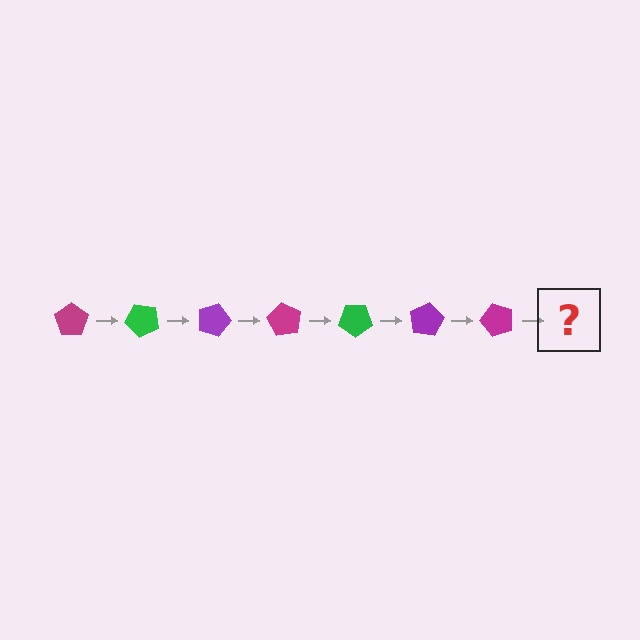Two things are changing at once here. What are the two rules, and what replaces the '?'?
The two rules are that it rotates 45 degrees each step and the color cycles through magenta, green, and purple. The '?' should be a green pentagon, rotated 315 degrees from the start.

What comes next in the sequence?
The next element should be a green pentagon, rotated 315 degrees from the start.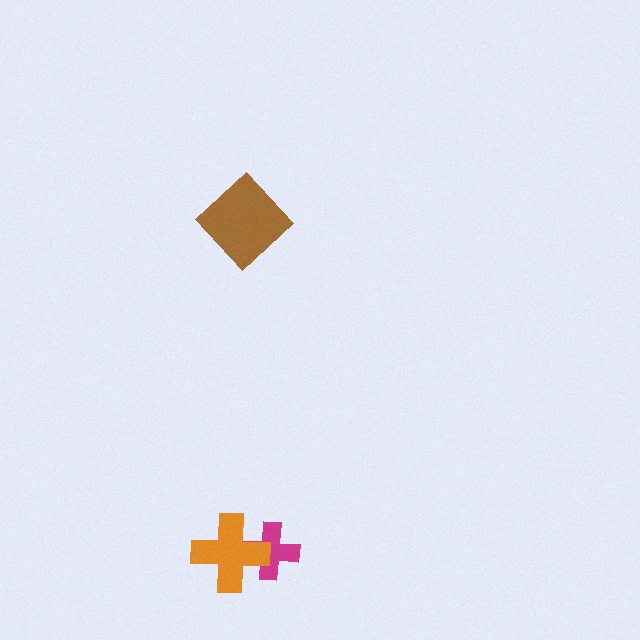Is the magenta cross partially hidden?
Yes, it is partially covered by another shape.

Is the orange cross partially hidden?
No, no other shape covers it.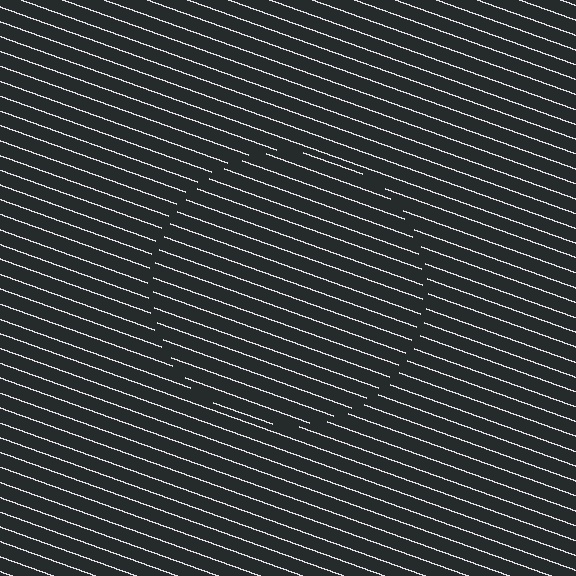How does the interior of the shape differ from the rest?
The interior of the shape contains the same grating, shifted by half a period — the contour is defined by the phase discontinuity where line-ends from the inner and outer gratings abut.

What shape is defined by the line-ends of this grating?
An illusory circle. The interior of the shape contains the same grating, shifted by half a period — the contour is defined by the phase discontinuity where line-ends from the inner and outer gratings abut.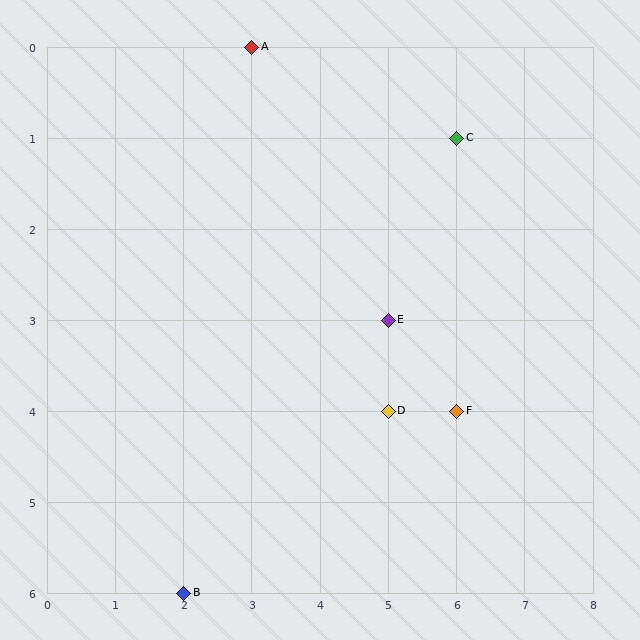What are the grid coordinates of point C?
Point C is at grid coordinates (6, 1).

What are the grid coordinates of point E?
Point E is at grid coordinates (5, 3).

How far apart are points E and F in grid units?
Points E and F are 1 column and 1 row apart (about 1.4 grid units diagonally).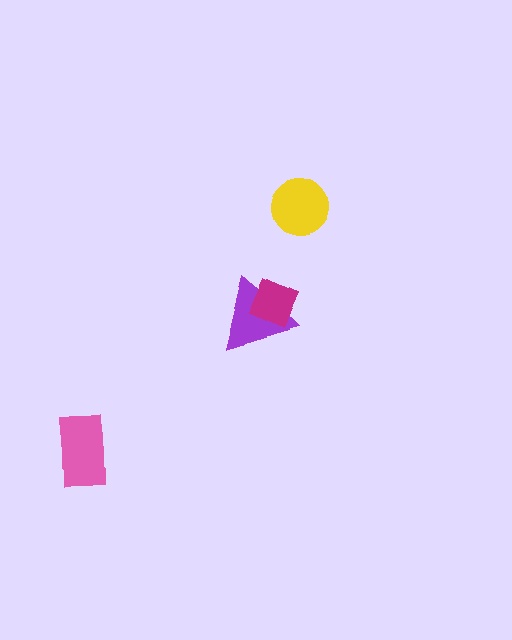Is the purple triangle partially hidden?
Yes, it is partially covered by another shape.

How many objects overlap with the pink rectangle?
0 objects overlap with the pink rectangle.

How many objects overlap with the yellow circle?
0 objects overlap with the yellow circle.